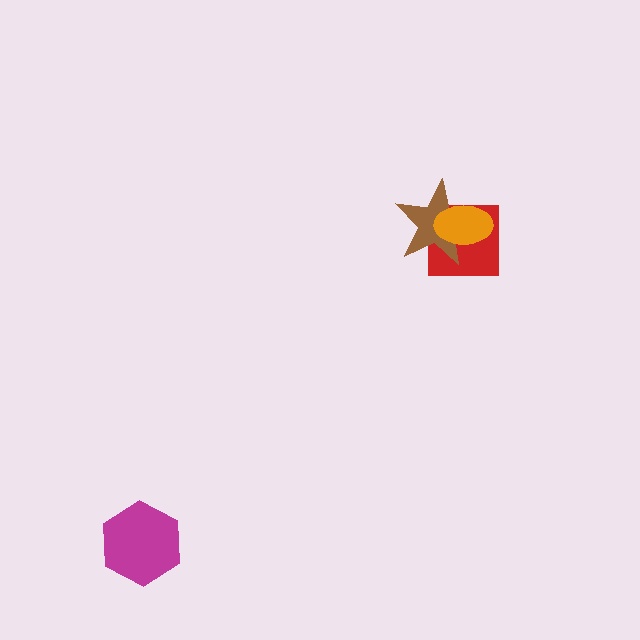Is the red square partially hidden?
Yes, it is partially covered by another shape.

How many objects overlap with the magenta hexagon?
0 objects overlap with the magenta hexagon.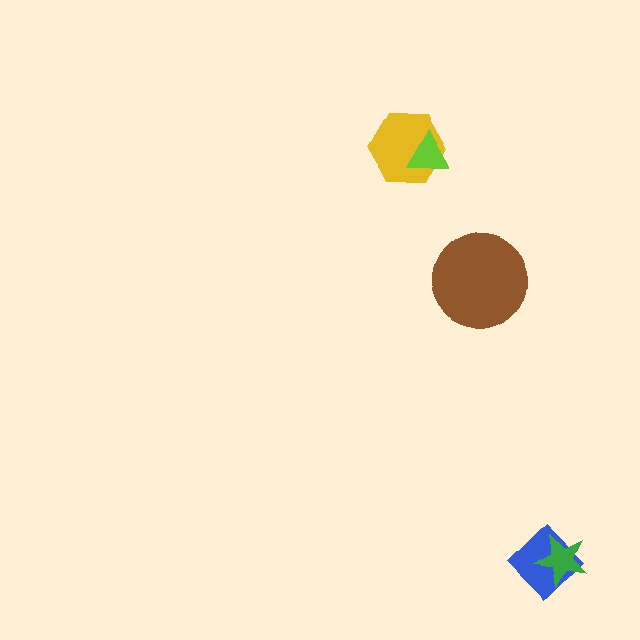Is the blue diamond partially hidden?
Yes, it is partially covered by another shape.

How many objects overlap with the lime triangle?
1 object overlaps with the lime triangle.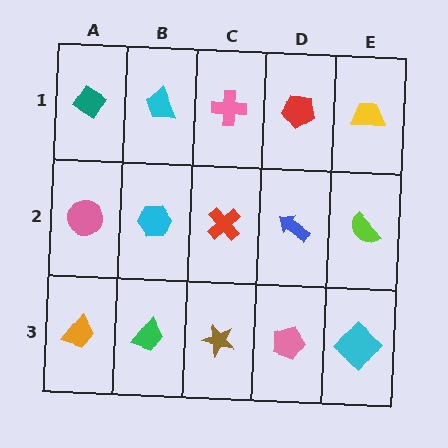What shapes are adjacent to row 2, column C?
A pink cross (row 1, column C), a brown star (row 3, column C), a cyan hexagon (row 2, column B), a blue arrow (row 2, column D).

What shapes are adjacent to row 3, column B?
A cyan hexagon (row 2, column B), an orange trapezoid (row 3, column A), a brown star (row 3, column C).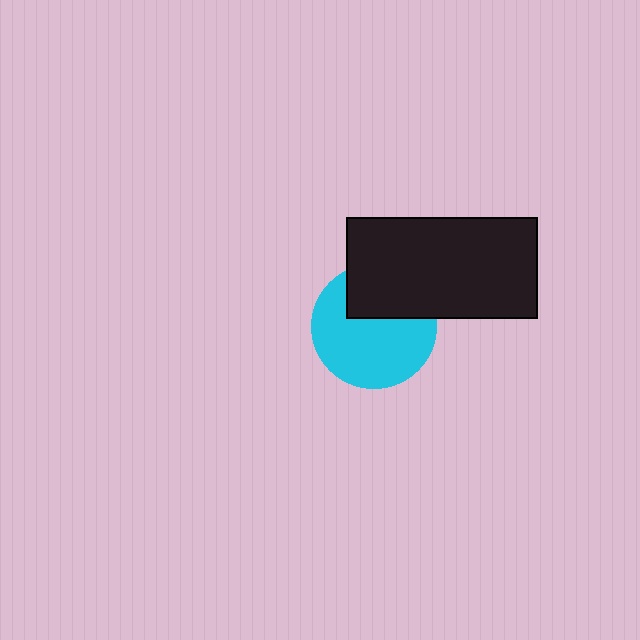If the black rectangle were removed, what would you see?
You would see the complete cyan circle.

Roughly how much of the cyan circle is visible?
Most of it is visible (roughly 66%).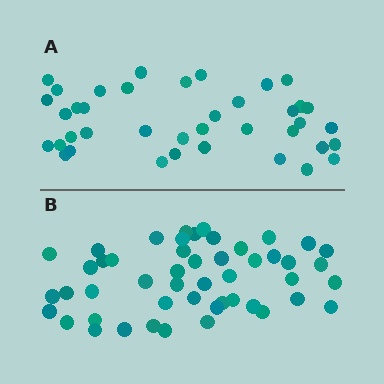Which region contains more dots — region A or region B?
Region B (the bottom region) has more dots.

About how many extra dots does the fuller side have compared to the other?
Region B has roughly 10 or so more dots than region A.